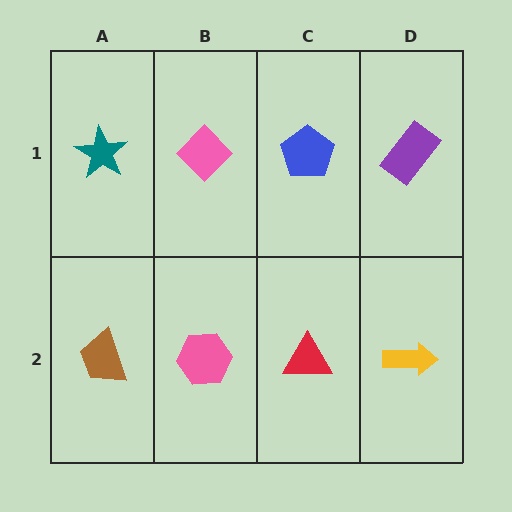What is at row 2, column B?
A pink hexagon.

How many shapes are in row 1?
4 shapes.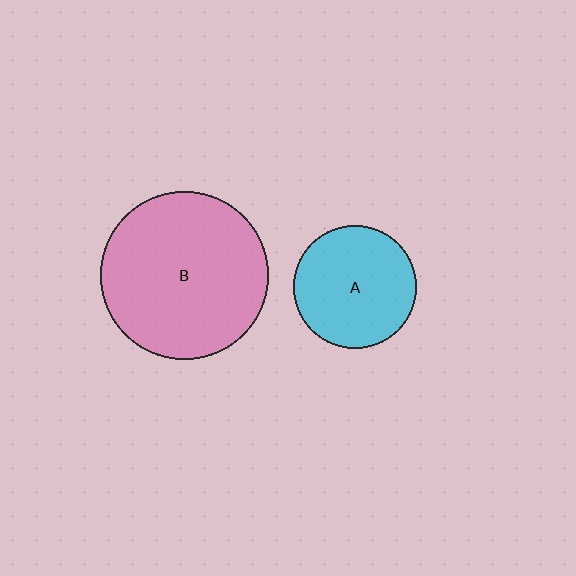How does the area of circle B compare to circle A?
Approximately 1.8 times.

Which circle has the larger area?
Circle B (pink).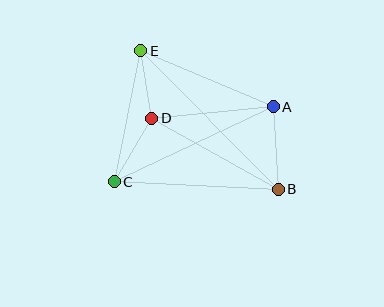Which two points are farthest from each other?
Points B and E are farthest from each other.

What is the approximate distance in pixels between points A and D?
The distance between A and D is approximately 122 pixels.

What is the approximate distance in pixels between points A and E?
The distance between A and E is approximately 144 pixels.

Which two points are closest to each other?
Points D and E are closest to each other.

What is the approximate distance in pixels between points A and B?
The distance between A and B is approximately 83 pixels.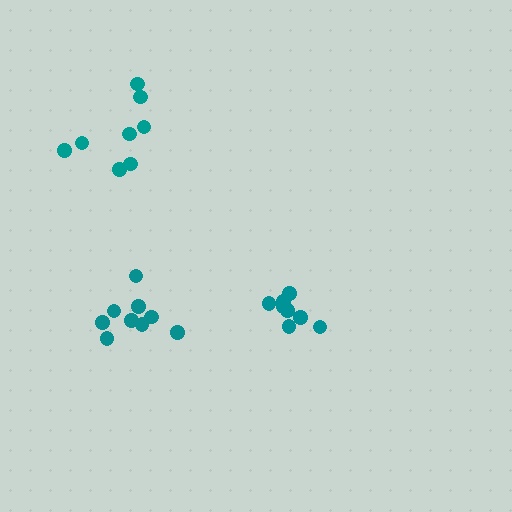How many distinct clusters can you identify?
There are 3 distinct clusters.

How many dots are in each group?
Group 1: 8 dots, Group 2: 8 dots, Group 3: 9 dots (25 total).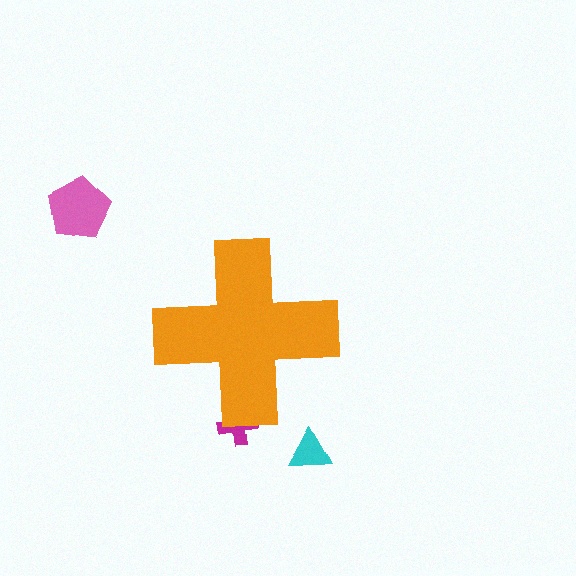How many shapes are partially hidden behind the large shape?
1 shape is partially hidden.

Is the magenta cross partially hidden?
Yes, the magenta cross is partially hidden behind the orange cross.